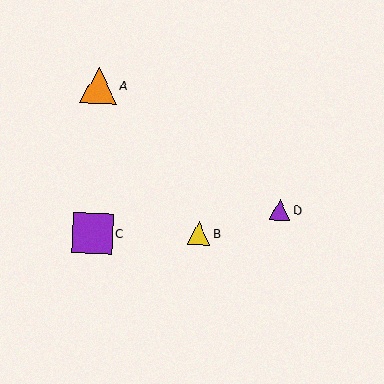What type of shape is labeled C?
Shape C is a purple square.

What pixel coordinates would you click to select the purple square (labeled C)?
Click at (93, 233) to select the purple square C.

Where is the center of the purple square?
The center of the purple square is at (93, 233).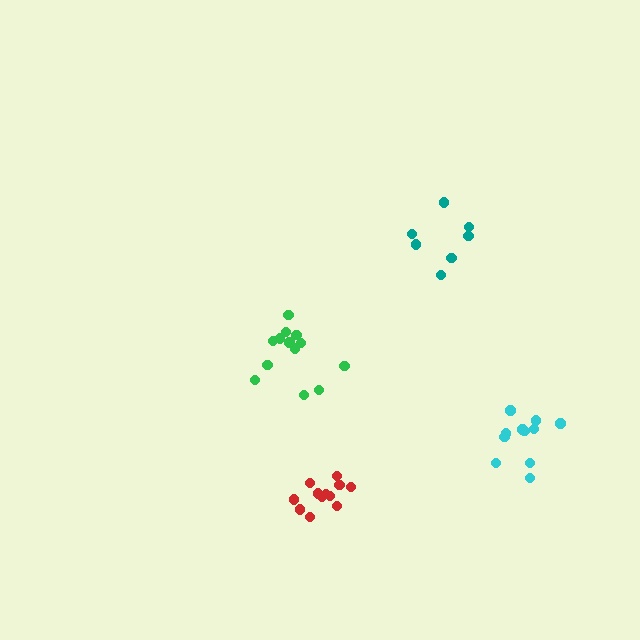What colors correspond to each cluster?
The clusters are colored: green, cyan, red, teal.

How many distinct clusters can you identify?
There are 4 distinct clusters.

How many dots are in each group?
Group 1: 13 dots, Group 2: 11 dots, Group 3: 12 dots, Group 4: 7 dots (43 total).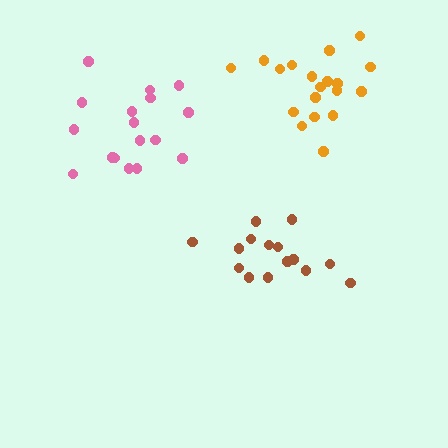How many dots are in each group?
Group 1: 16 dots, Group 2: 19 dots, Group 3: 17 dots (52 total).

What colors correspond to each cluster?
The clusters are colored: brown, orange, pink.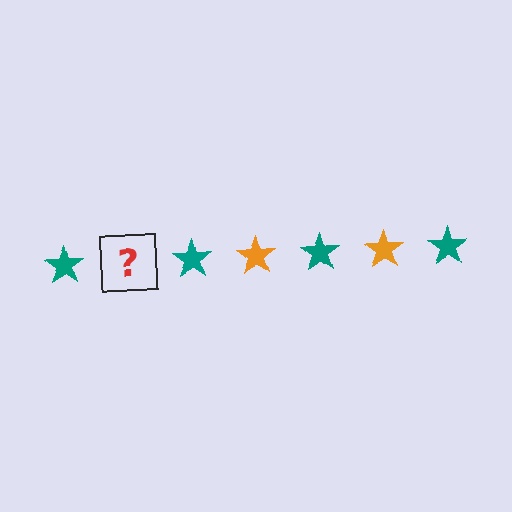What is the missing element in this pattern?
The missing element is an orange star.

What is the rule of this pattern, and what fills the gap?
The rule is that the pattern cycles through teal, orange stars. The gap should be filled with an orange star.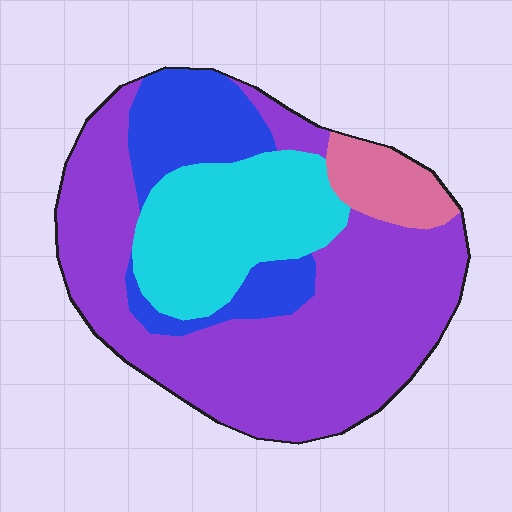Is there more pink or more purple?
Purple.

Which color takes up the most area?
Purple, at roughly 55%.